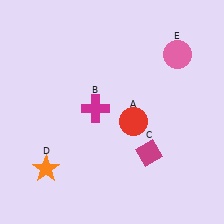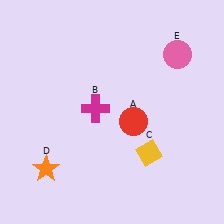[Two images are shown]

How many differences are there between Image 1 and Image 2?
There is 1 difference between the two images.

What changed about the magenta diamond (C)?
In Image 1, C is magenta. In Image 2, it changed to yellow.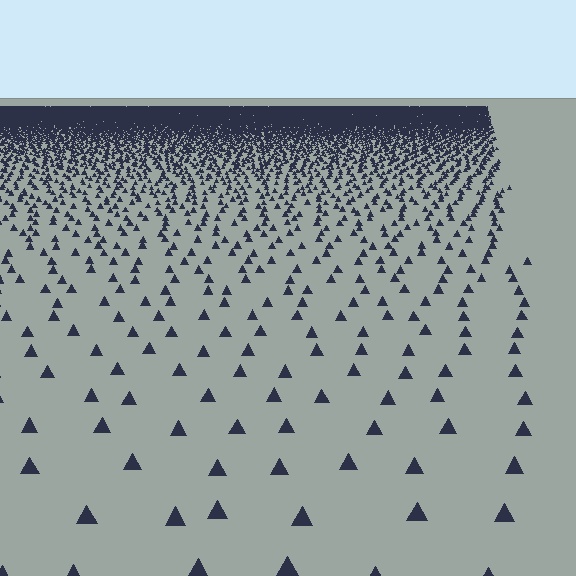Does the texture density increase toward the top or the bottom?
Density increases toward the top.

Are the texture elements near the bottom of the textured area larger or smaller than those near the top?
Larger. Near the bottom, elements are closer to the viewer and appear at a bigger on-screen size.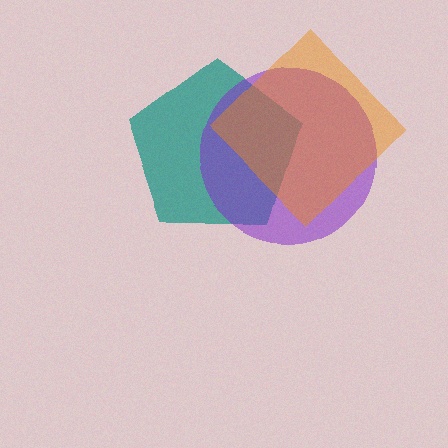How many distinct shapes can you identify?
There are 3 distinct shapes: a teal pentagon, a purple circle, an orange diamond.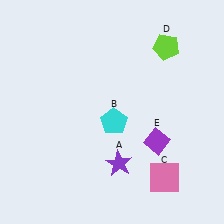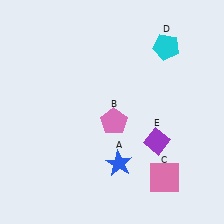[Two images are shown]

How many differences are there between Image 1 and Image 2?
There are 3 differences between the two images.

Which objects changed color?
A changed from purple to blue. B changed from cyan to pink. D changed from lime to cyan.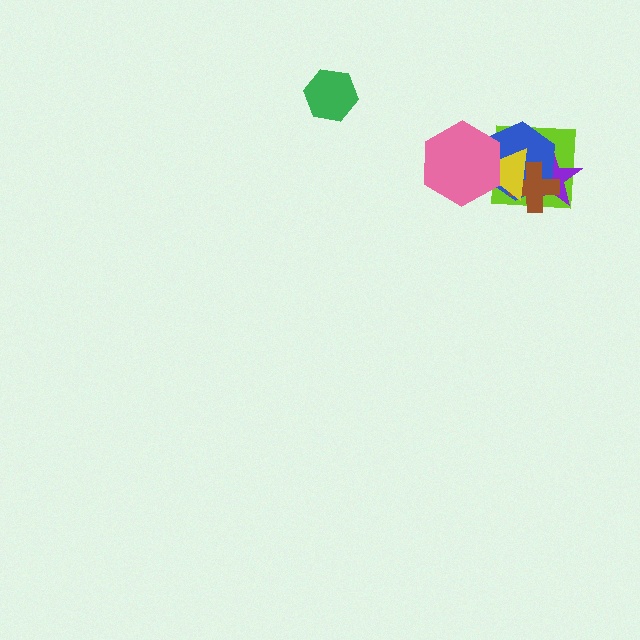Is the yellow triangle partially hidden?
Yes, it is partially covered by another shape.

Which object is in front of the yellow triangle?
The pink hexagon is in front of the yellow triangle.